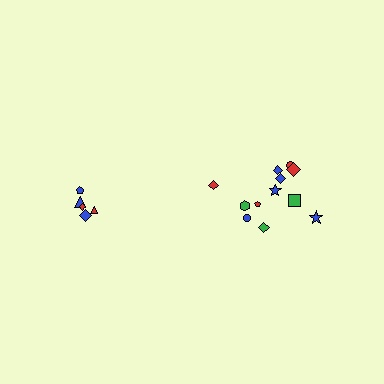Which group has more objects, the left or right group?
The right group.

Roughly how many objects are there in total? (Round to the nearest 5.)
Roughly 15 objects in total.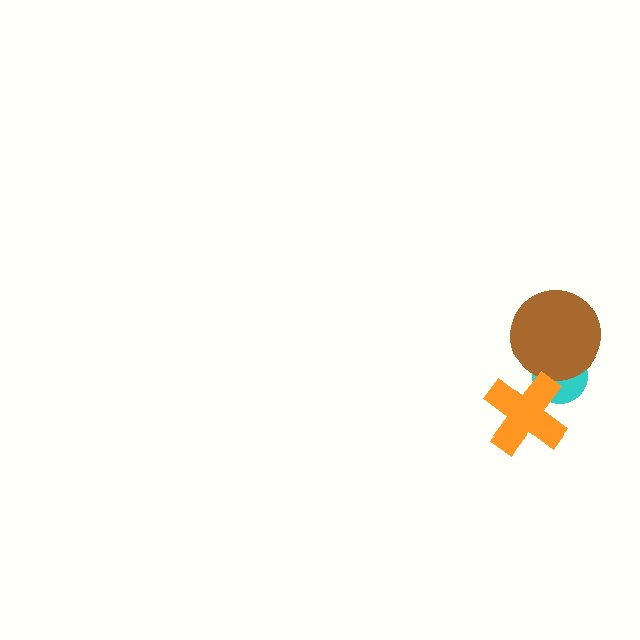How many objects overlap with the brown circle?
1 object overlaps with the brown circle.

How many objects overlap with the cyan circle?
2 objects overlap with the cyan circle.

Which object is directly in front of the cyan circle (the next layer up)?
The brown circle is directly in front of the cyan circle.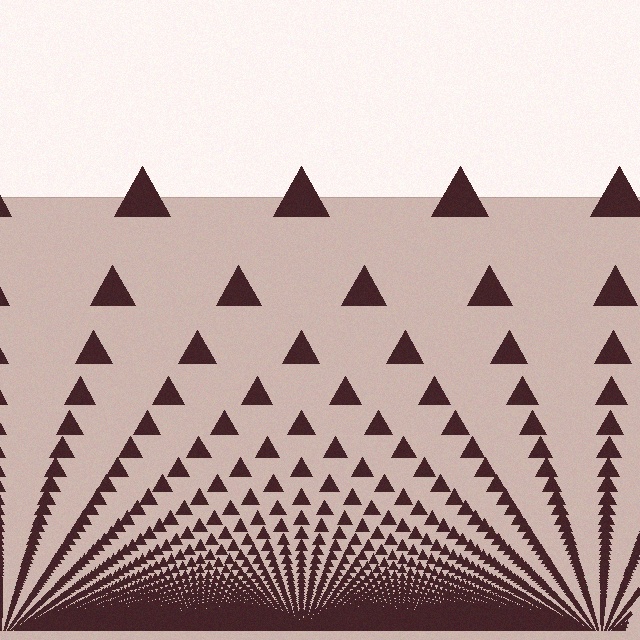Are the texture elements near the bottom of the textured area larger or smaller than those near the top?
Smaller. The gradient is inverted — elements near the bottom are smaller and denser.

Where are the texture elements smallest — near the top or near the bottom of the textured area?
Near the bottom.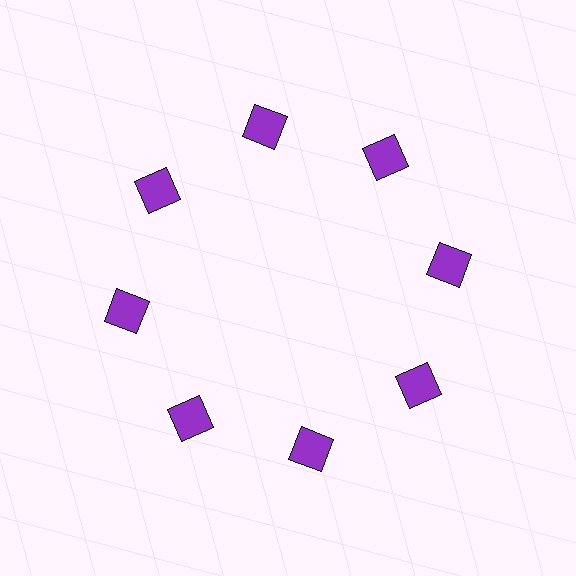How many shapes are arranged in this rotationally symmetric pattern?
There are 8 shapes, arranged in 8 groups of 1.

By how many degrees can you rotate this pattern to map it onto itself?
The pattern maps onto itself every 45 degrees of rotation.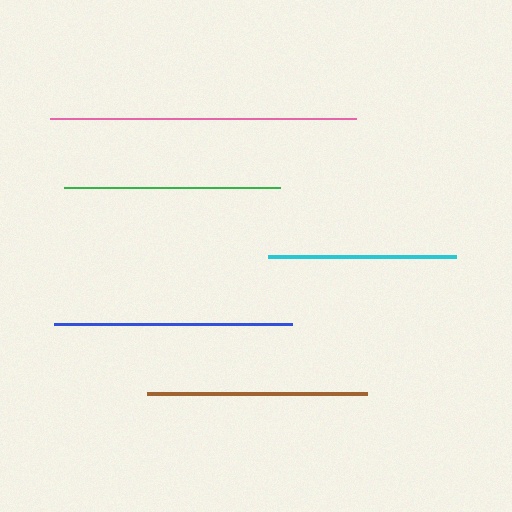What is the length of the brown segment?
The brown segment is approximately 221 pixels long.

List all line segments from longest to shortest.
From longest to shortest: pink, blue, brown, green, cyan.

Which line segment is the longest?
The pink line is the longest at approximately 307 pixels.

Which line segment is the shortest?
The cyan line is the shortest at approximately 188 pixels.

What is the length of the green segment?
The green segment is approximately 216 pixels long.